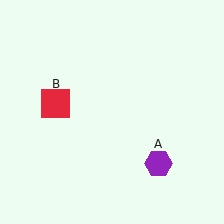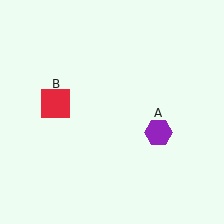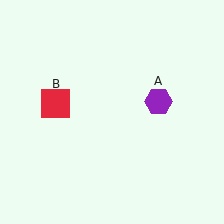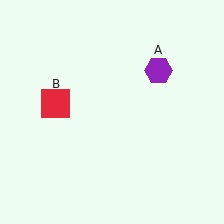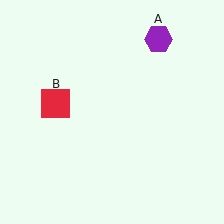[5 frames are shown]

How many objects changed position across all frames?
1 object changed position: purple hexagon (object A).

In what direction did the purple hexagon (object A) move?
The purple hexagon (object A) moved up.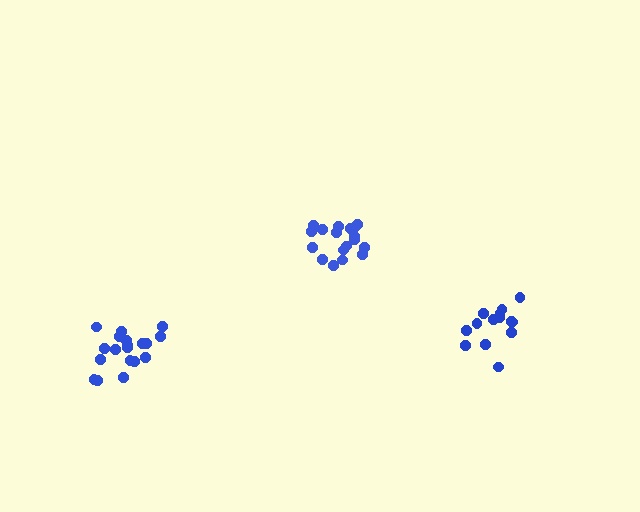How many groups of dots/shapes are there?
There are 3 groups.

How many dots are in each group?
Group 1: 19 dots, Group 2: 14 dots, Group 3: 19 dots (52 total).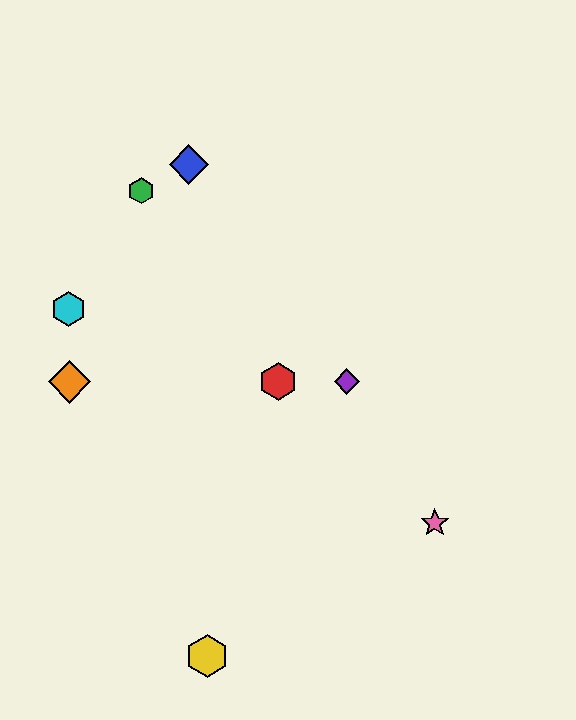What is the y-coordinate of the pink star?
The pink star is at y≈523.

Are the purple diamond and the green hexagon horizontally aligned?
No, the purple diamond is at y≈382 and the green hexagon is at y≈191.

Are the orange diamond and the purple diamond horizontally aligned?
Yes, both are at y≈382.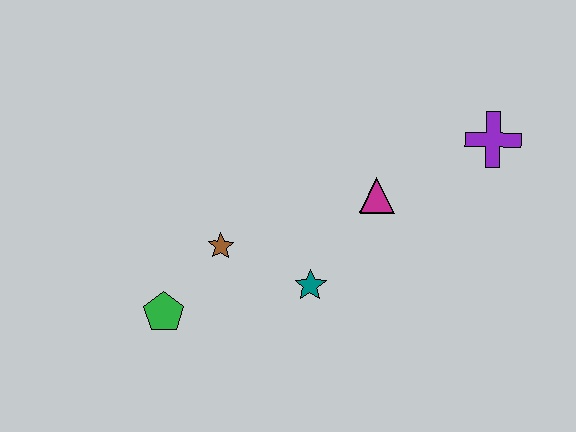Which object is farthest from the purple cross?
The green pentagon is farthest from the purple cross.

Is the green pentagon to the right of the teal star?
No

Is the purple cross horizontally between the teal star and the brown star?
No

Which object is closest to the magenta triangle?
The teal star is closest to the magenta triangle.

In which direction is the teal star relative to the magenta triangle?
The teal star is below the magenta triangle.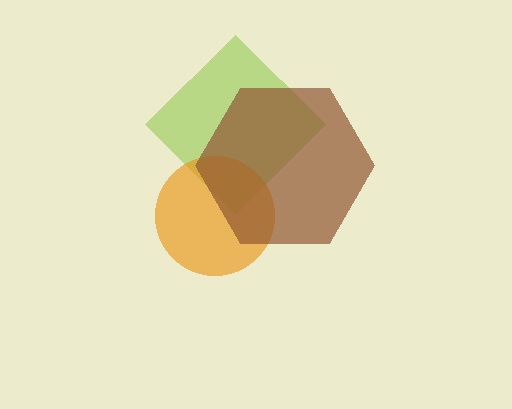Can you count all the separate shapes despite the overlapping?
Yes, there are 3 separate shapes.